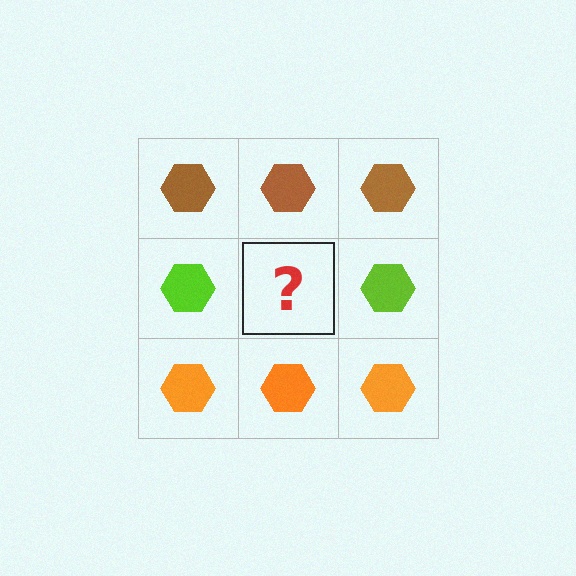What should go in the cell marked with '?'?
The missing cell should contain a lime hexagon.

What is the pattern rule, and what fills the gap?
The rule is that each row has a consistent color. The gap should be filled with a lime hexagon.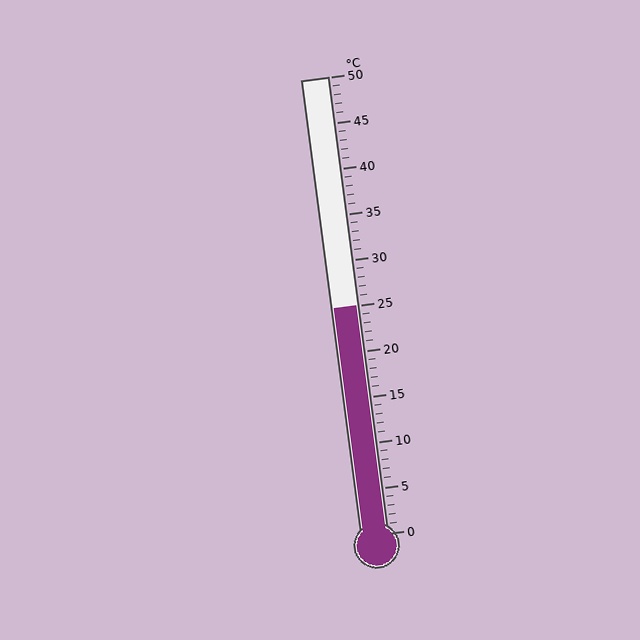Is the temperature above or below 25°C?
The temperature is at 25°C.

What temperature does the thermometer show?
The thermometer shows approximately 25°C.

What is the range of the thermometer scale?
The thermometer scale ranges from 0°C to 50°C.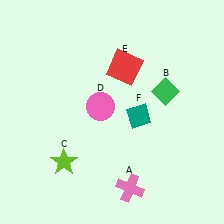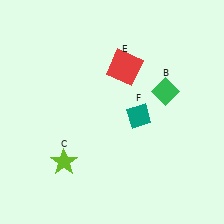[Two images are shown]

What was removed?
The pink circle (D), the pink cross (A) were removed in Image 2.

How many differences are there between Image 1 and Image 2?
There are 2 differences between the two images.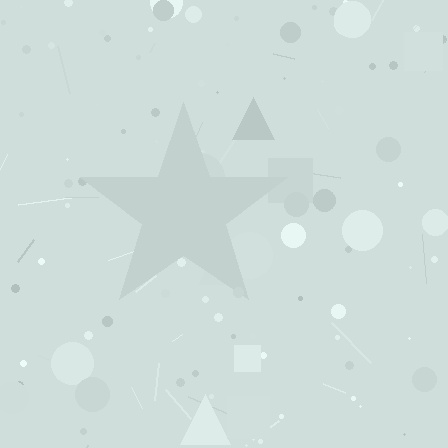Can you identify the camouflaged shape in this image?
The camouflaged shape is a star.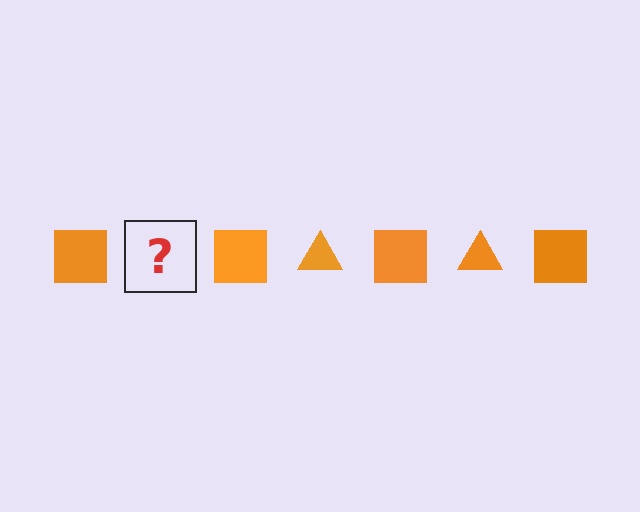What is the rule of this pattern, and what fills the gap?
The rule is that the pattern cycles through square, triangle shapes in orange. The gap should be filled with an orange triangle.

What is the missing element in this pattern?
The missing element is an orange triangle.